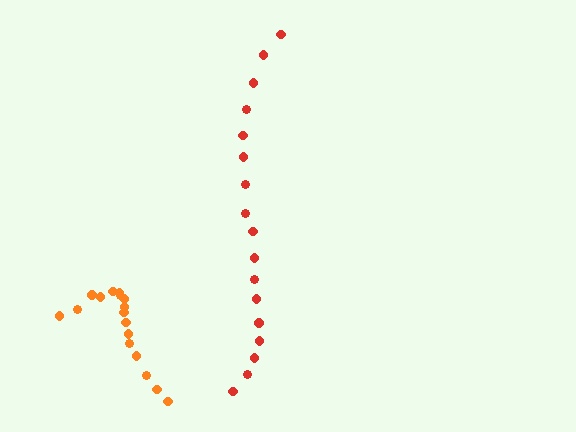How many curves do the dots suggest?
There are 2 distinct paths.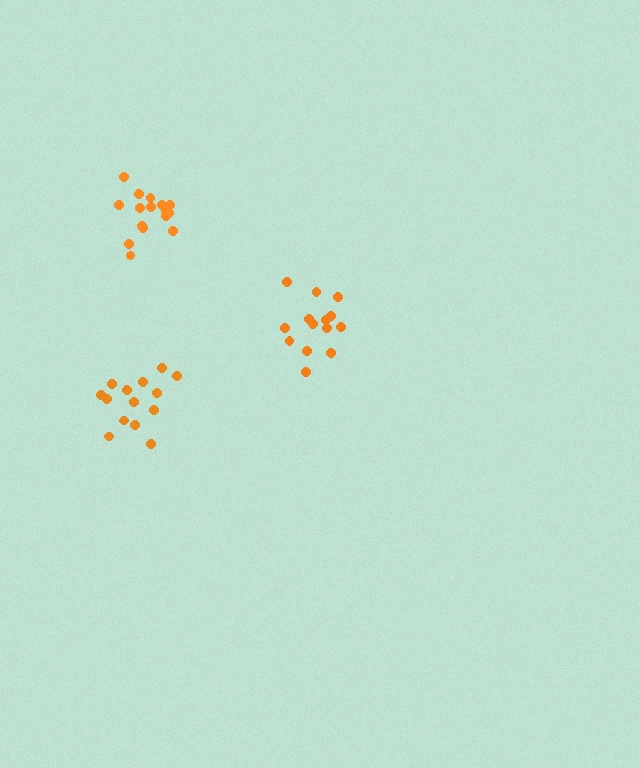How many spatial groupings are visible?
There are 3 spatial groupings.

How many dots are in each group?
Group 1: 16 dots, Group 2: 14 dots, Group 3: 14 dots (44 total).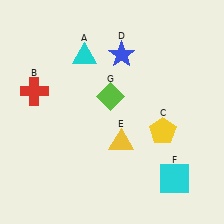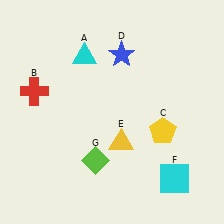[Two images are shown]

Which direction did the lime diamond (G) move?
The lime diamond (G) moved down.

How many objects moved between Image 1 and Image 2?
1 object moved between the two images.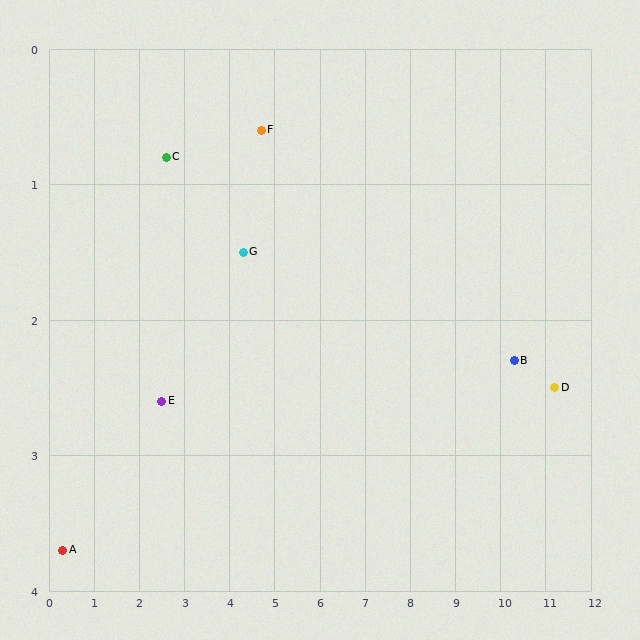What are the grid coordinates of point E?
Point E is at approximately (2.5, 2.6).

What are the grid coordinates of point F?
Point F is at approximately (4.7, 0.6).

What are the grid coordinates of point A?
Point A is at approximately (0.3, 3.7).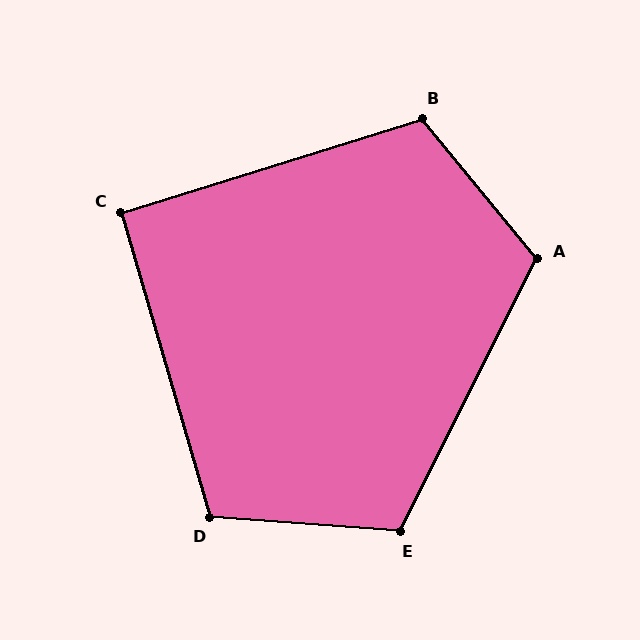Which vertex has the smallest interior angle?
C, at approximately 91 degrees.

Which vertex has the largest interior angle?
A, at approximately 114 degrees.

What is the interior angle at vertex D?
Approximately 110 degrees (obtuse).